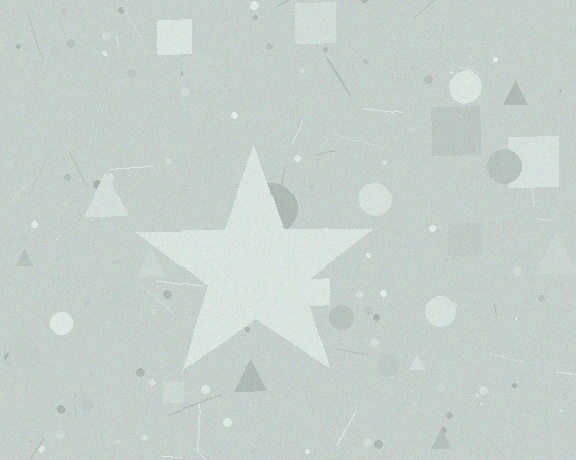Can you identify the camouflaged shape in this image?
The camouflaged shape is a star.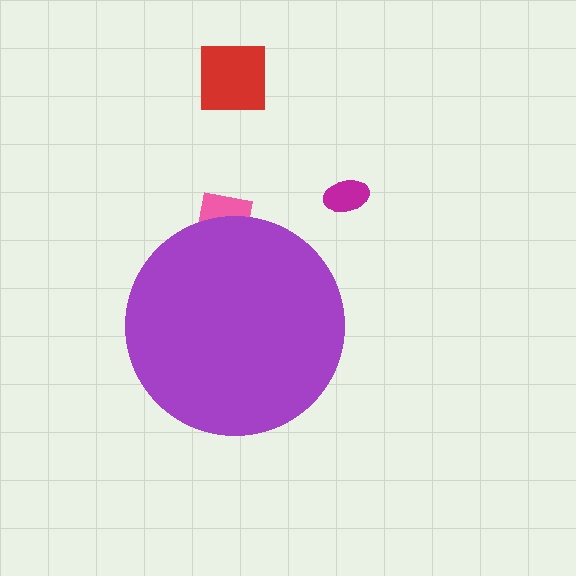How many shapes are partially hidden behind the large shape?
1 shape is partially hidden.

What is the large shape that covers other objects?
A purple circle.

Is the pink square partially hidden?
Yes, the pink square is partially hidden behind the purple circle.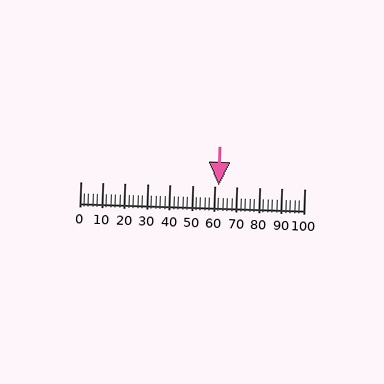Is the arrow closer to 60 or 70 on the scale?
The arrow is closer to 60.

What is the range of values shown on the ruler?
The ruler shows values from 0 to 100.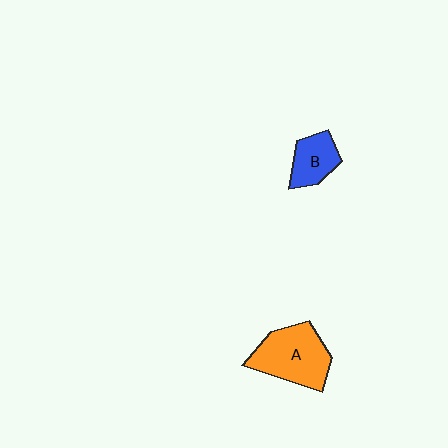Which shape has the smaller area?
Shape B (blue).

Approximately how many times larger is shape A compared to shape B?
Approximately 1.9 times.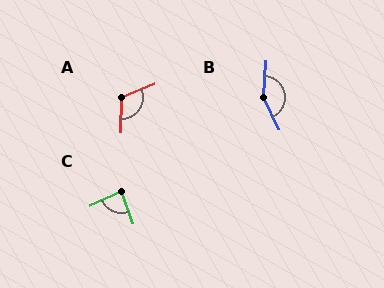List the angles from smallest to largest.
C (85°), A (114°), B (151°).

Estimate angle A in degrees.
Approximately 114 degrees.